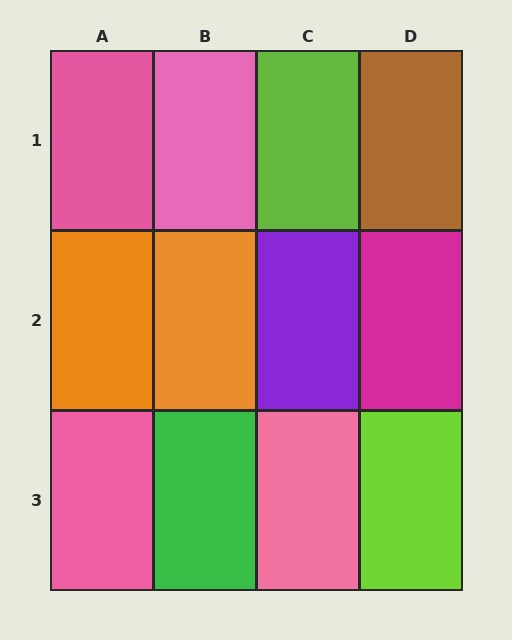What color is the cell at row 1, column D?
Brown.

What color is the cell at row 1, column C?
Lime.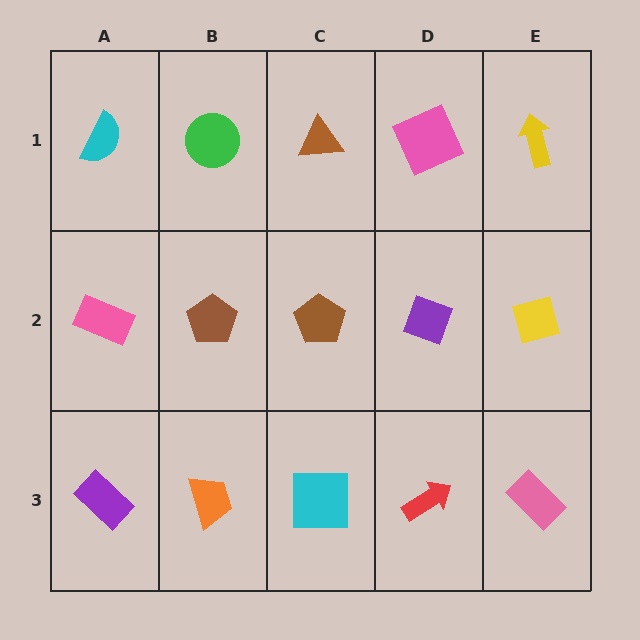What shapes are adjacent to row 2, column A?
A cyan semicircle (row 1, column A), a purple rectangle (row 3, column A), a brown pentagon (row 2, column B).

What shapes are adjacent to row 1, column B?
A brown pentagon (row 2, column B), a cyan semicircle (row 1, column A), a brown triangle (row 1, column C).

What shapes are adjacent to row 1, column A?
A pink rectangle (row 2, column A), a green circle (row 1, column B).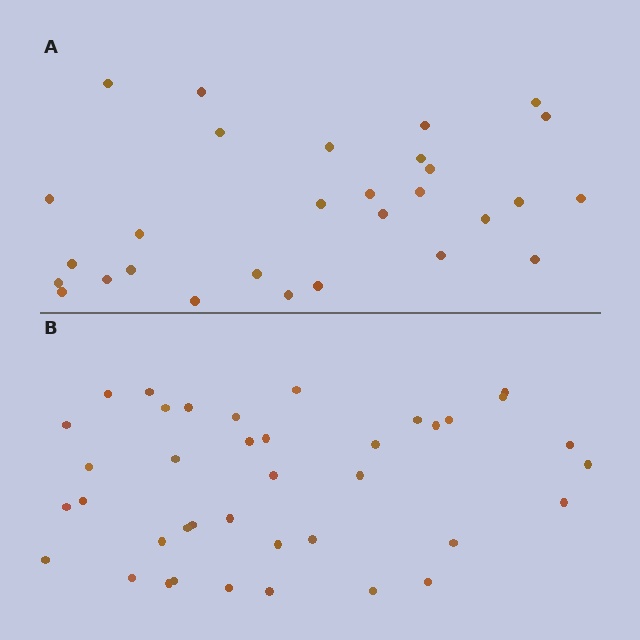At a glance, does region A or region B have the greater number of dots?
Region B (the bottom region) has more dots.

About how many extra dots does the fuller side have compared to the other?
Region B has roughly 10 or so more dots than region A.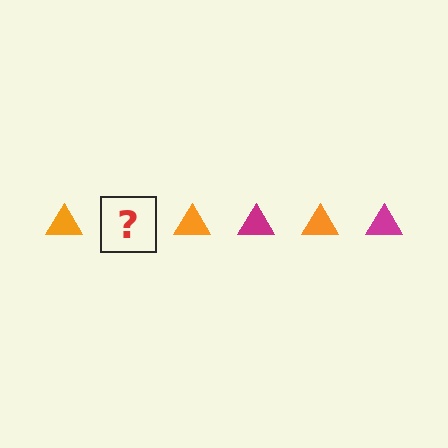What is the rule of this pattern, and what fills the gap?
The rule is that the pattern cycles through orange, magenta triangles. The gap should be filled with a magenta triangle.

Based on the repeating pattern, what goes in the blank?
The blank should be a magenta triangle.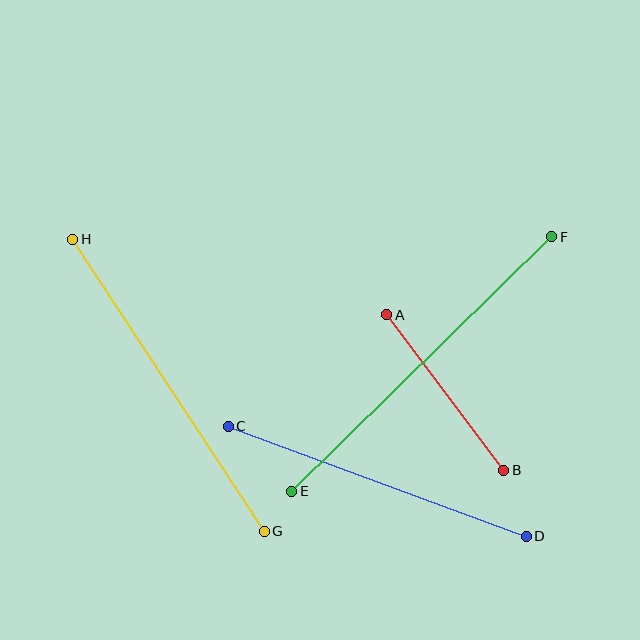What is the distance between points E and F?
The distance is approximately 364 pixels.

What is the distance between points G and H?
The distance is approximately 349 pixels.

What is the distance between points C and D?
The distance is approximately 317 pixels.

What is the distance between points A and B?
The distance is approximately 195 pixels.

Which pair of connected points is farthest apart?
Points E and F are farthest apart.